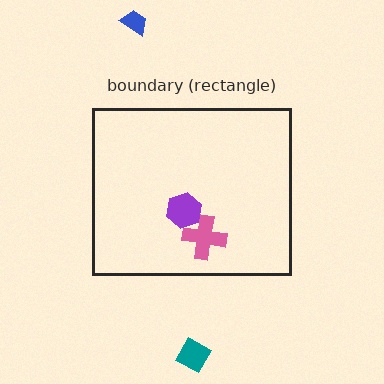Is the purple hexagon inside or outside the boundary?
Inside.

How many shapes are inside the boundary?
2 inside, 2 outside.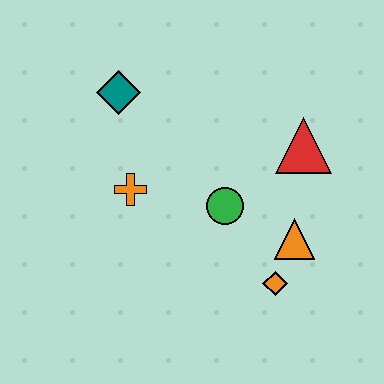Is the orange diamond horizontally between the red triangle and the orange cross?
Yes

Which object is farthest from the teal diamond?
The orange diamond is farthest from the teal diamond.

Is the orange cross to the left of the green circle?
Yes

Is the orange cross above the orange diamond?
Yes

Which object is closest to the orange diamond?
The orange triangle is closest to the orange diamond.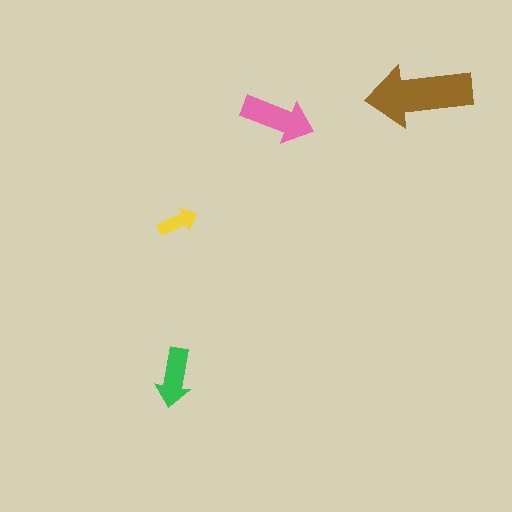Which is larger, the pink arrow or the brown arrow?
The brown one.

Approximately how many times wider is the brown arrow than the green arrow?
About 2 times wider.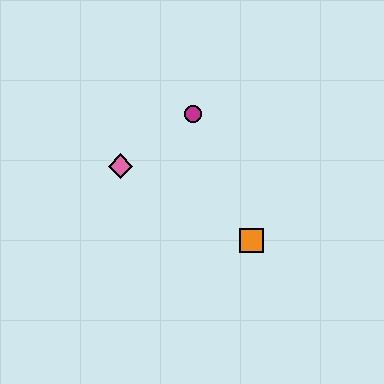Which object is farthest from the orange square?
The pink diamond is farthest from the orange square.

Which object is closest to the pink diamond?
The magenta circle is closest to the pink diamond.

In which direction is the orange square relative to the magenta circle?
The orange square is below the magenta circle.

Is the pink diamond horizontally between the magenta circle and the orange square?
No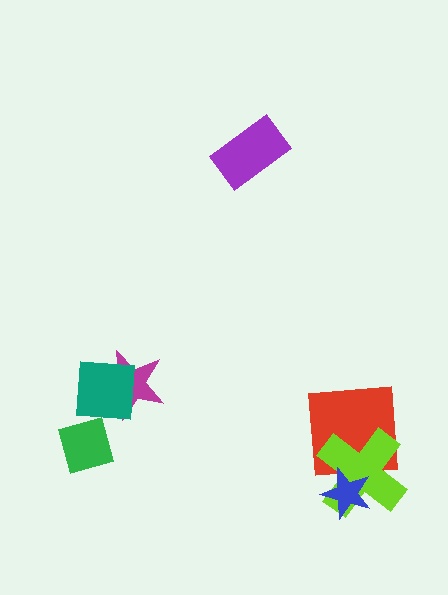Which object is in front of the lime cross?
The blue star is in front of the lime cross.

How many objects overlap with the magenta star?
1 object overlaps with the magenta star.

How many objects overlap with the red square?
1 object overlaps with the red square.